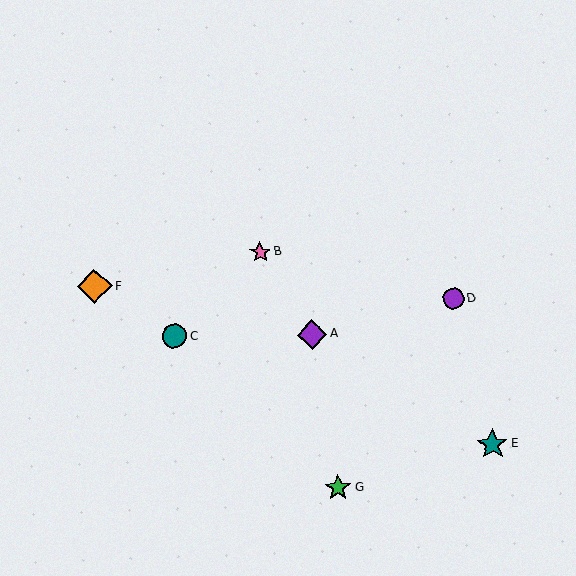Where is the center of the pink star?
The center of the pink star is at (260, 252).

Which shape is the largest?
The orange diamond (labeled F) is the largest.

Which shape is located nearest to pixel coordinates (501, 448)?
The teal star (labeled E) at (492, 444) is nearest to that location.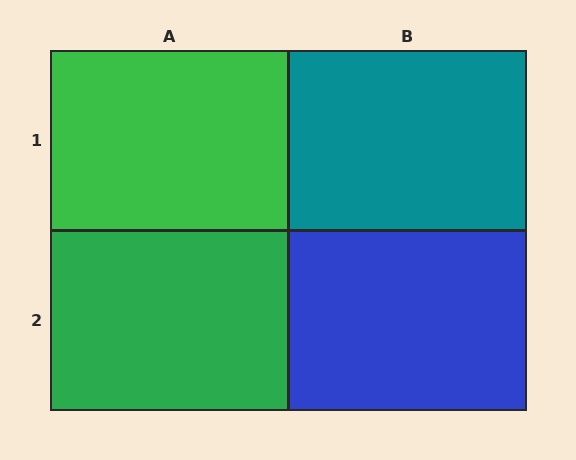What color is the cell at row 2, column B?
Blue.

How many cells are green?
2 cells are green.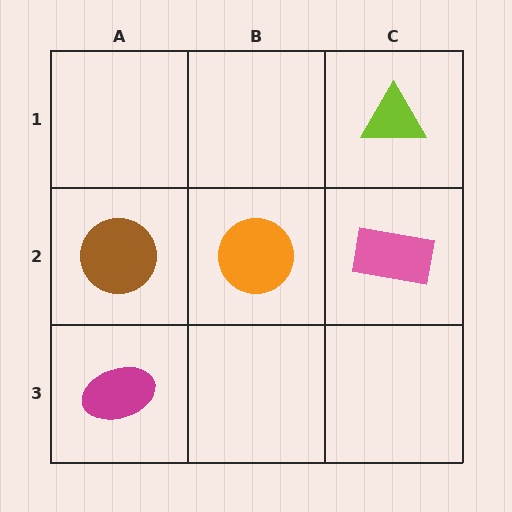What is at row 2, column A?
A brown circle.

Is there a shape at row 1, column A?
No, that cell is empty.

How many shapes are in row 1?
1 shape.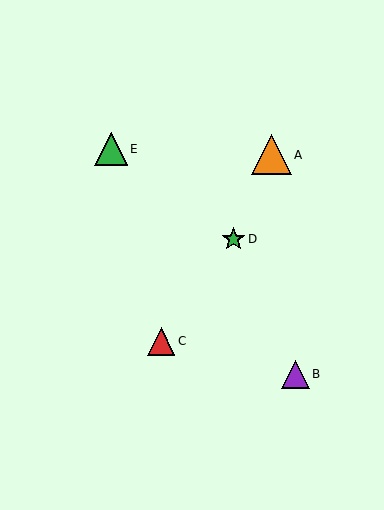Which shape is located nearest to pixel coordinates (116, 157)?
The green triangle (labeled E) at (111, 149) is nearest to that location.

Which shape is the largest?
The orange triangle (labeled A) is the largest.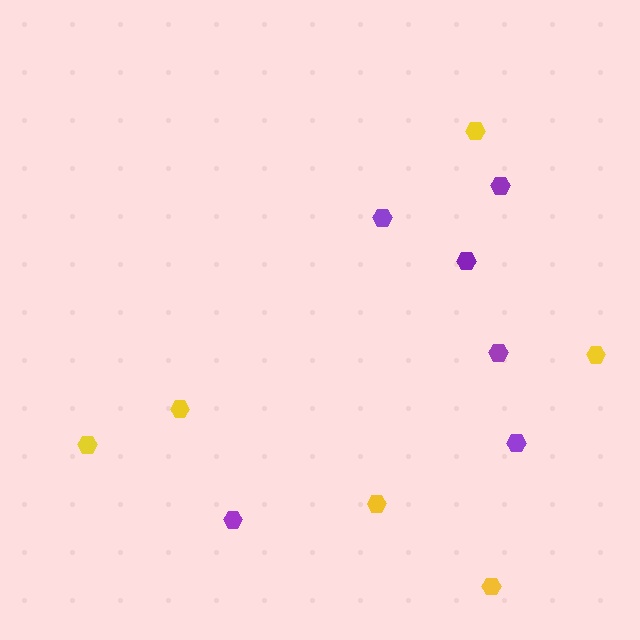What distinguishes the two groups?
There are 2 groups: one group of purple hexagons (6) and one group of yellow hexagons (6).